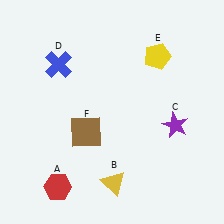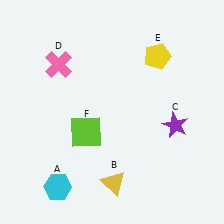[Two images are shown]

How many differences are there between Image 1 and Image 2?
There are 3 differences between the two images.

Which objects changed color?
A changed from red to cyan. D changed from blue to pink. F changed from brown to lime.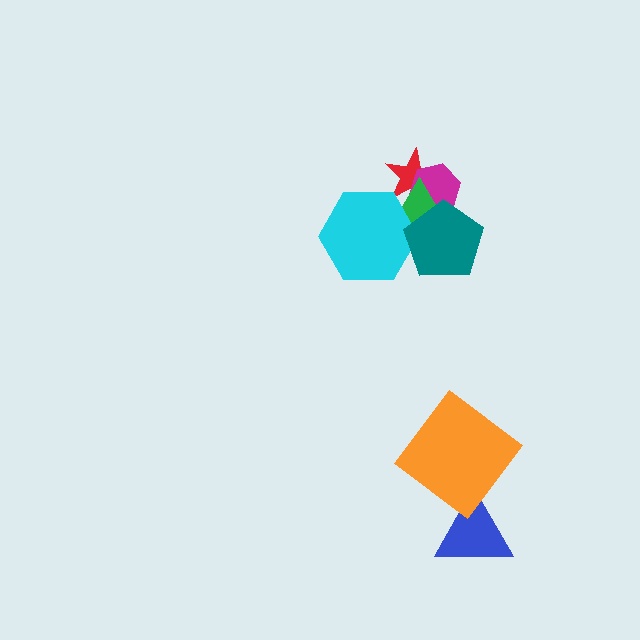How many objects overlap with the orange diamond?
1 object overlaps with the orange diamond.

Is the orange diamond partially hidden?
No, no other shape covers it.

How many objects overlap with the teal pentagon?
3 objects overlap with the teal pentagon.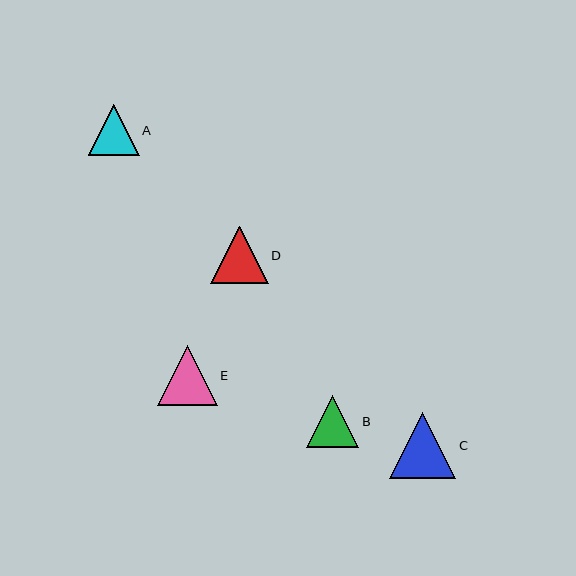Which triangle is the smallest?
Triangle A is the smallest with a size of approximately 51 pixels.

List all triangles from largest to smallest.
From largest to smallest: C, E, D, B, A.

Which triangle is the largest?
Triangle C is the largest with a size of approximately 67 pixels.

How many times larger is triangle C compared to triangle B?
Triangle C is approximately 1.3 times the size of triangle B.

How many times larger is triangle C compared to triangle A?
Triangle C is approximately 1.3 times the size of triangle A.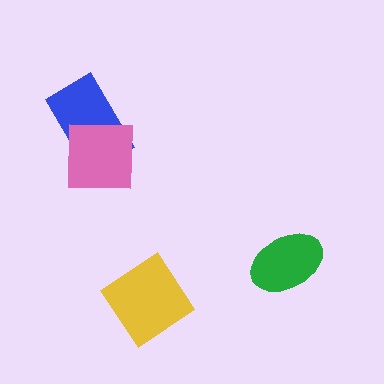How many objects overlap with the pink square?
1 object overlaps with the pink square.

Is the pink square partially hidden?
No, no other shape covers it.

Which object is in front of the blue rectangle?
The pink square is in front of the blue rectangle.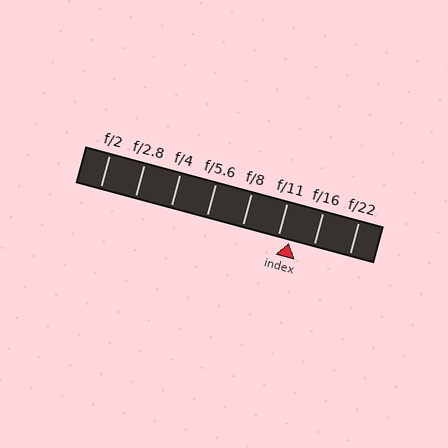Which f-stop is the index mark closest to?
The index mark is closest to f/11.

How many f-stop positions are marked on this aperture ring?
There are 8 f-stop positions marked.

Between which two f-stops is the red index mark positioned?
The index mark is between f/11 and f/16.